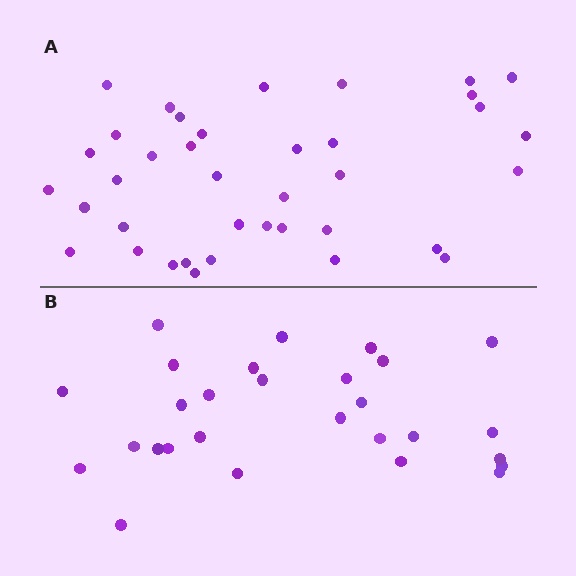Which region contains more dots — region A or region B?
Region A (the top region) has more dots.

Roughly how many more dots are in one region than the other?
Region A has roughly 10 or so more dots than region B.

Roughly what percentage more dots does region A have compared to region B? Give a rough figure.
About 35% more.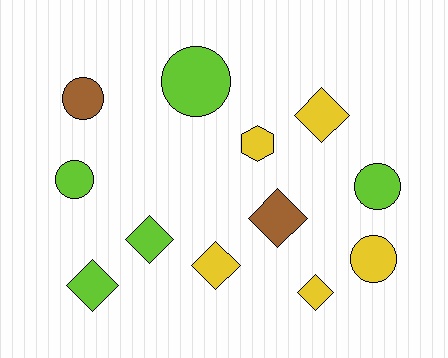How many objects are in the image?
There are 12 objects.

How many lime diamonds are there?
There are 2 lime diamonds.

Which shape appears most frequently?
Diamond, with 6 objects.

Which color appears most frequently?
Lime, with 5 objects.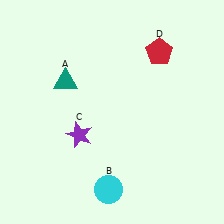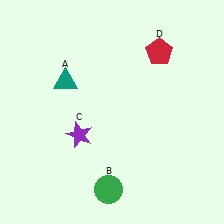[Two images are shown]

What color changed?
The circle (B) changed from cyan in Image 1 to green in Image 2.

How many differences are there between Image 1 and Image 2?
There is 1 difference between the two images.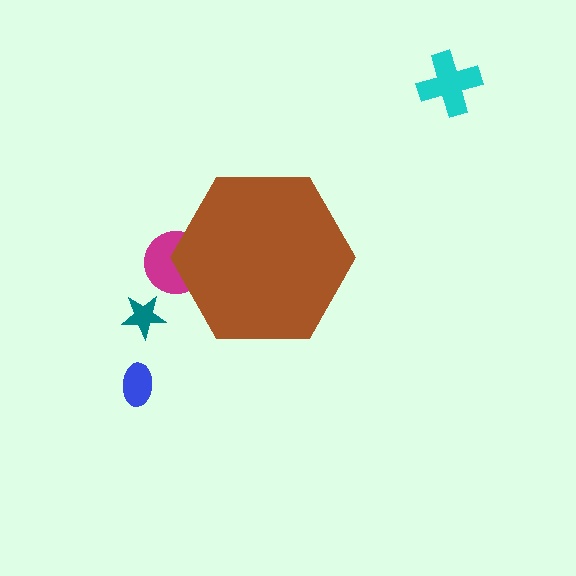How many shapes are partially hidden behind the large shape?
1 shape is partially hidden.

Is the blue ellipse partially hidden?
No, the blue ellipse is fully visible.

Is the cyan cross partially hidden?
No, the cyan cross is fully visible.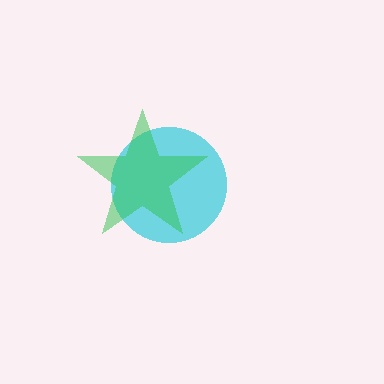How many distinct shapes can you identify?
There are 2 distinct shapes: a cyan circle, a green star.